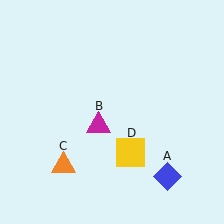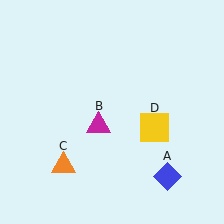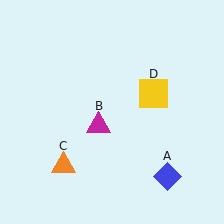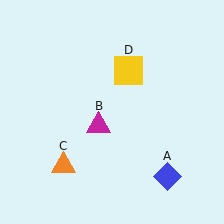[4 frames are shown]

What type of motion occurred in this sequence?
The yellow square (object D) rotated counterclockwise around the center of the scene.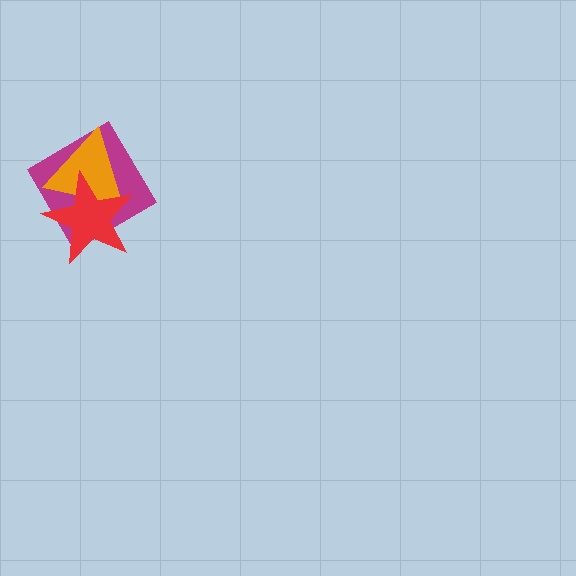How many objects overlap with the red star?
2 objects overlap with the red star.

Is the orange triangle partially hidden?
Yes, it is partially covered by another shape.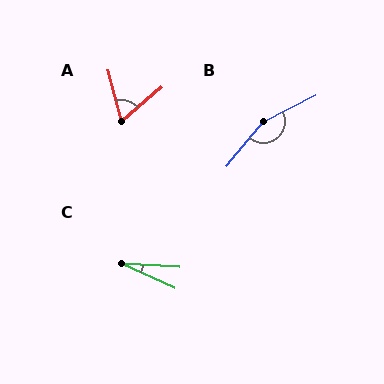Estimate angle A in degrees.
Approximately 64 degrees.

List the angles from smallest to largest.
C (21°), A (64°), B (155°).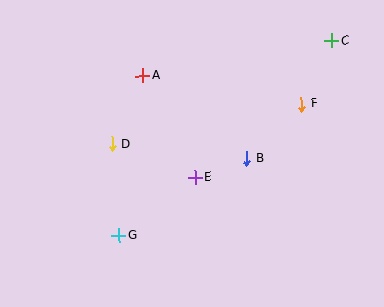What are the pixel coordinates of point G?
Point G is at (119, 236).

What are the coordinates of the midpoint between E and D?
The midpoint between E and D is at (153, 161).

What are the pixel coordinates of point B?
Point B is at (247, 159).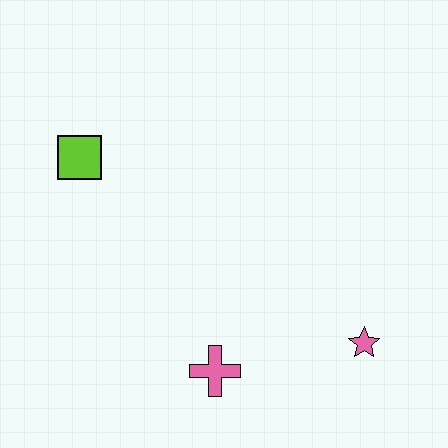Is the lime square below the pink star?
No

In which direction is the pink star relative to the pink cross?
The pink star is to the right of the pink cross.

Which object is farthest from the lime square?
The pink star is farthest from the lime square.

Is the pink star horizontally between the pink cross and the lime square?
No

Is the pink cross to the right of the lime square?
Yes